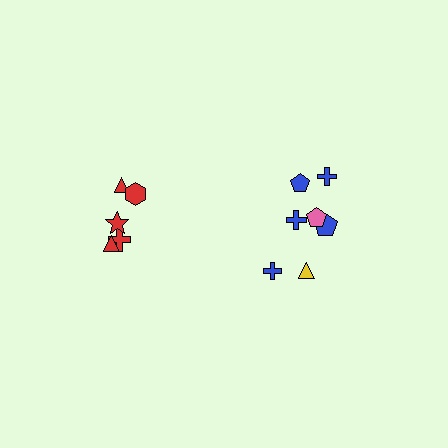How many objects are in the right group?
There are 7 objects.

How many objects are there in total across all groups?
There are 12 objects.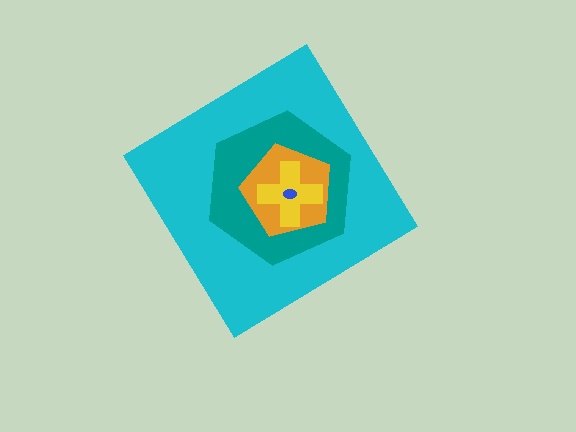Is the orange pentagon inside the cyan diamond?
Yes.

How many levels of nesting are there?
5.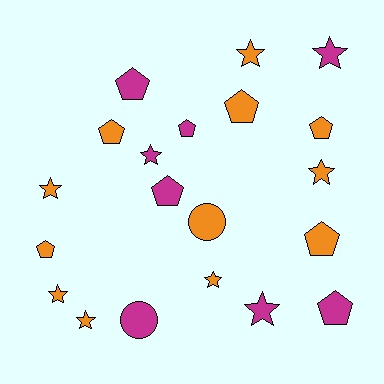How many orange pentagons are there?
There are 5 orange pentagons.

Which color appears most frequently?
Orange, with 12 objects.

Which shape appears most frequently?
Star, with 9 objects.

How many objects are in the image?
There are 20 objects.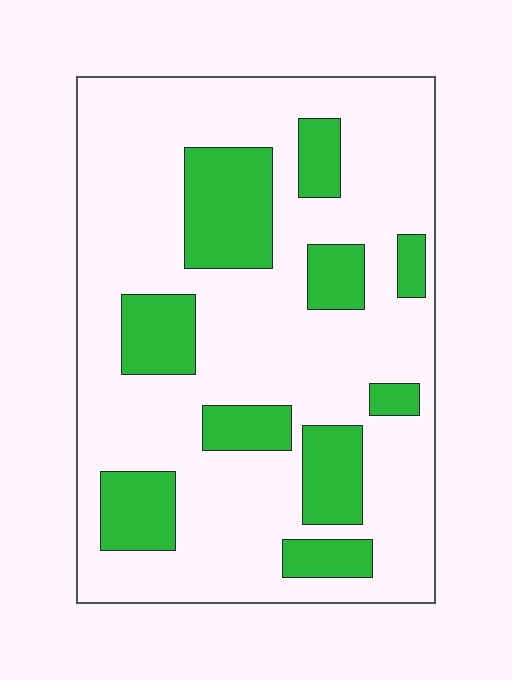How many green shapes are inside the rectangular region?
10.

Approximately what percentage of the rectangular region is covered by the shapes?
Approximately 25%.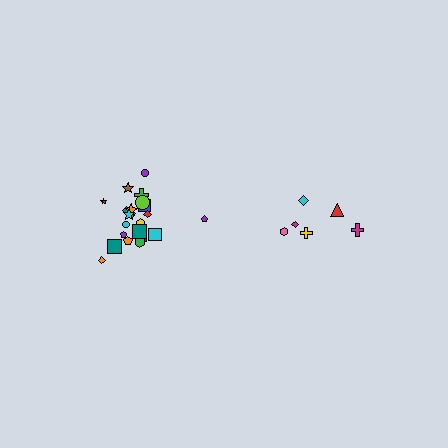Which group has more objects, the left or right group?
The left group.